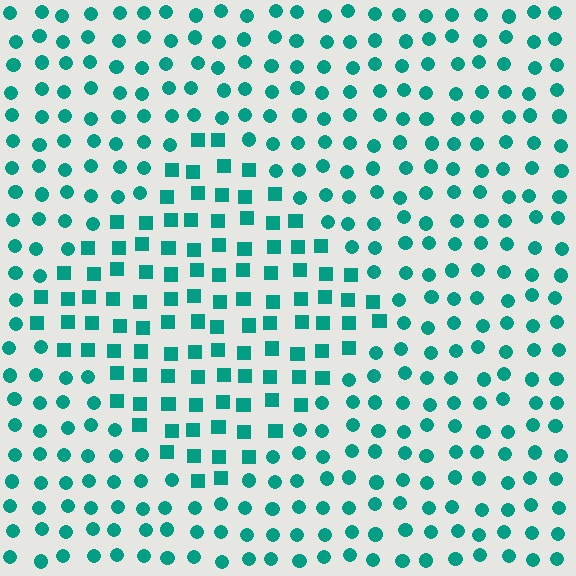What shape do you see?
I see a diamond.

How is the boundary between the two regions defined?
The boundary is defined by a change in element shape: squares inside vs. circles outside. All elements share the same color and spacing.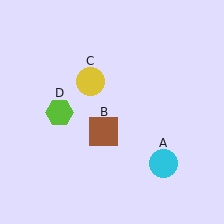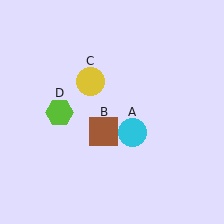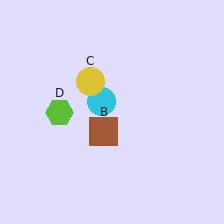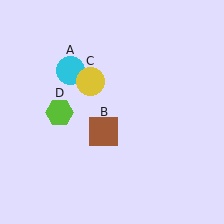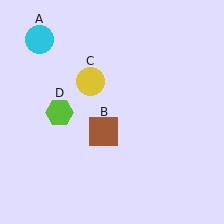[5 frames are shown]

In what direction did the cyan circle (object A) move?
The cyan circle (object A) moved up and to the left.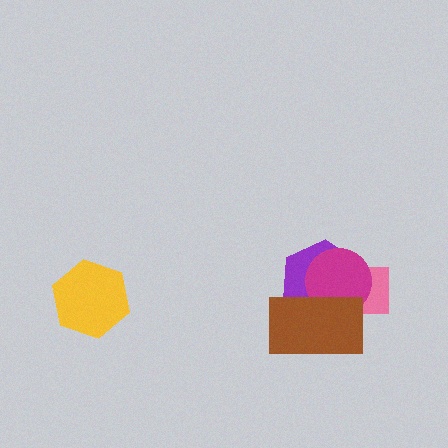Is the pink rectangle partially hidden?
Yes, it is partially covered by another shape.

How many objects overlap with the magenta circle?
3 objects overlap with the magenta circle.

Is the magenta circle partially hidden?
Yes, it is partially covered by another shape.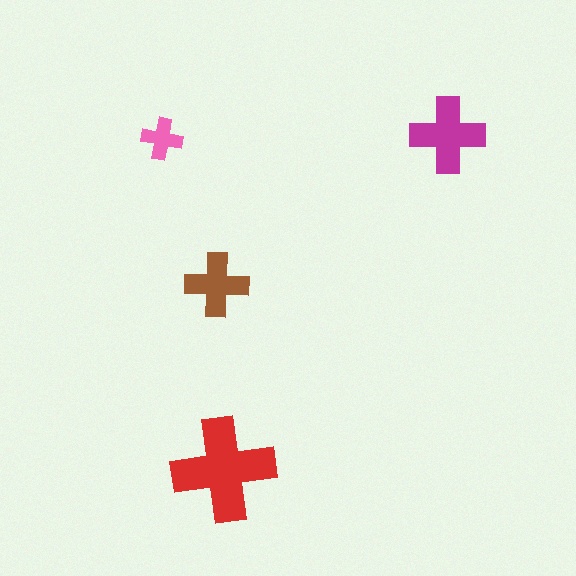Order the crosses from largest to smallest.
the red one, the magenta one, the brown one, the pink one.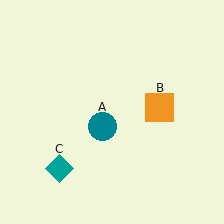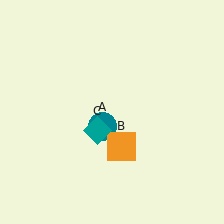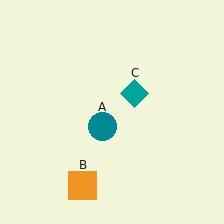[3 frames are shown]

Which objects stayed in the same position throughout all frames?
Teal circle (object A) remained stationary.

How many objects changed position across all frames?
2 objects changed position: orange square (object B), teal diamond (object C).